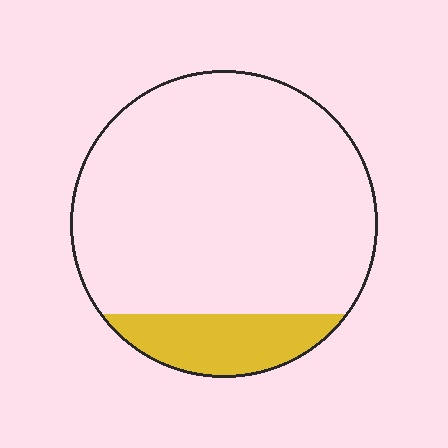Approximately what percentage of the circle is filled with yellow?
Approximately 15%.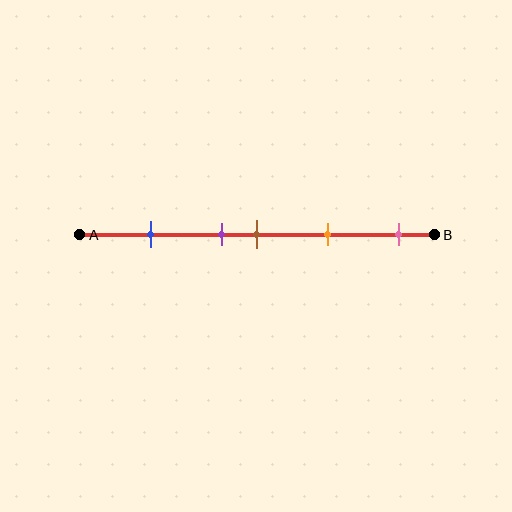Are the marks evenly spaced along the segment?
No, the marks are not evenly spaced.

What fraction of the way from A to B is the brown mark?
The brown mark is approximately 50% (0.5) of the way from A to B.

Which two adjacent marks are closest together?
The purple and brown marks are the closest adjacent pair.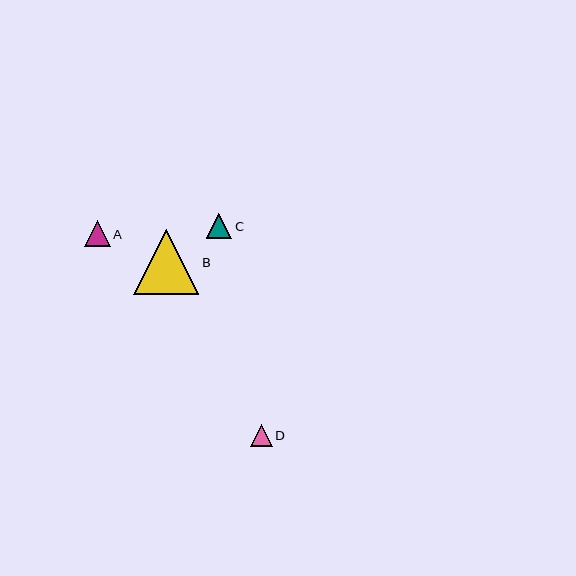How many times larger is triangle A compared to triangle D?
Triangle A is approximately 1.1 times the size of triangle D.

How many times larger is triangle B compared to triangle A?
Triangle B is approximately 2.5 times the size of triangle A.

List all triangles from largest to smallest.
From largest to smallest: B, A, C, D.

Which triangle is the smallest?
Triangle D is the smallest with a size of approximately 22 pixels.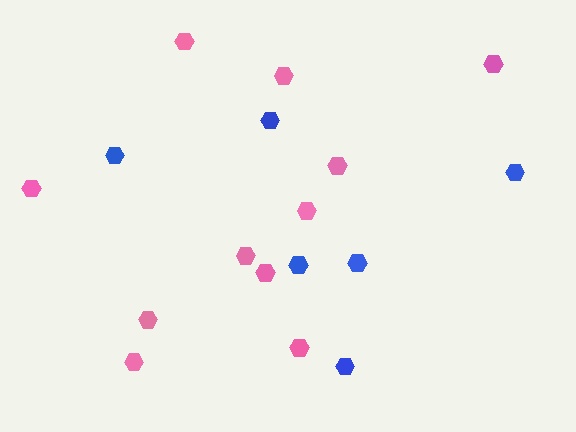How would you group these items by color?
There are 2 groups: one group of blue hexagons (6) and one group of pink hexagons (11).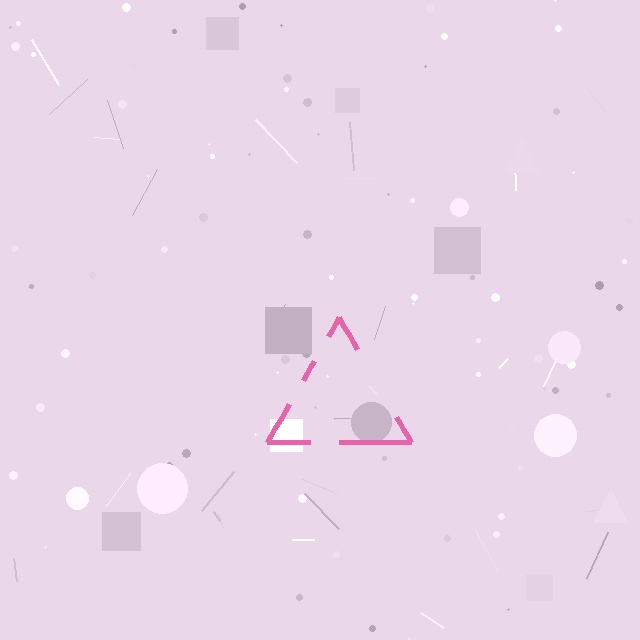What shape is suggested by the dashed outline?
The dashed outline suggests a triangle.